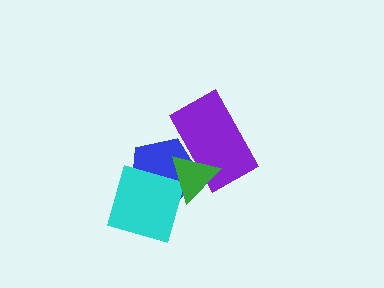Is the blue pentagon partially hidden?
Yes, it is partially covered by another shape.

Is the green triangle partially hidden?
No, no other shape covers it.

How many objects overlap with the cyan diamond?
2 objects overlap with the cyan diamond.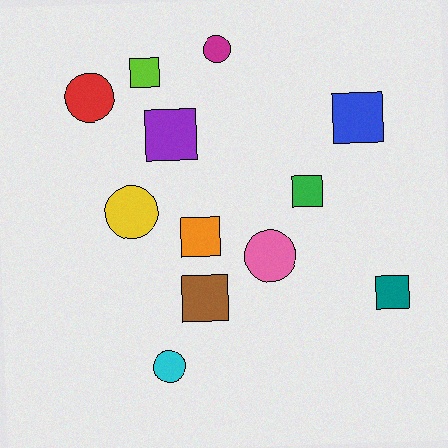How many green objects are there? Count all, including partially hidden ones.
There is 1 green object.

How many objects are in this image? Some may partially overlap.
There are 12 objects.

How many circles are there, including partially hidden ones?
There are 5 circles.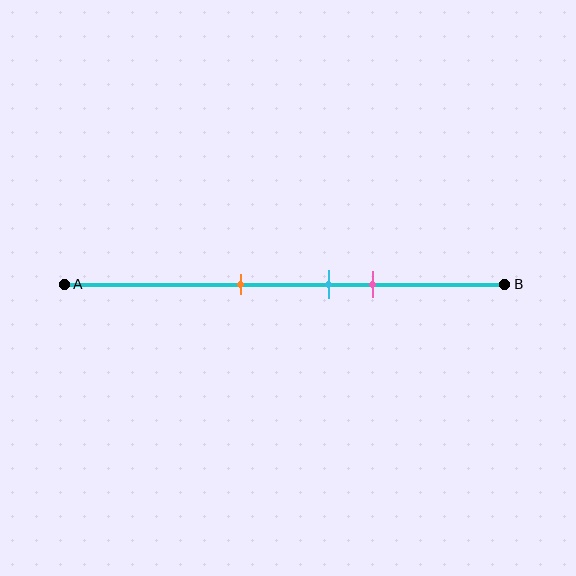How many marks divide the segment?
There are 3 marks dividing the segment.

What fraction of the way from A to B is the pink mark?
The pink mark is approximately 70% (0.7) of the way from A to B.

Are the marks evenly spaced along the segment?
Yes, the marks are approximately evenly spaced.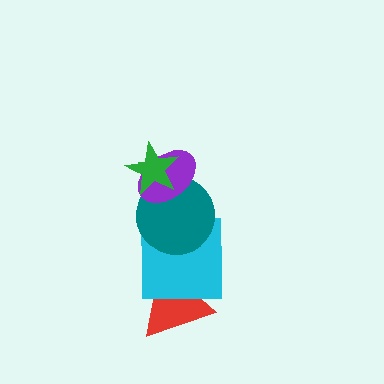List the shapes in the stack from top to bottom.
From top to bottom: the green star, the purple ellipse, the teal circle, the cyan square, the red triangle.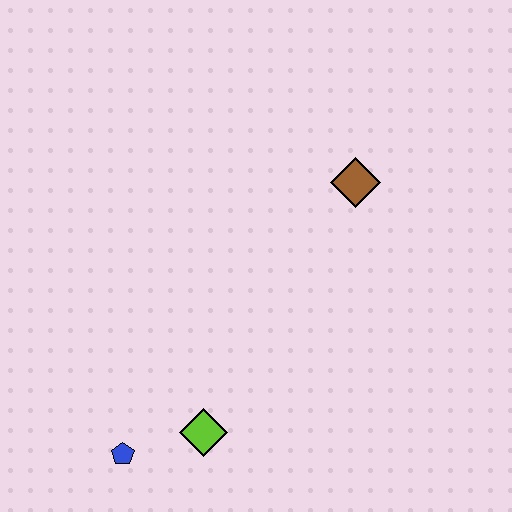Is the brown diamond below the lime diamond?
No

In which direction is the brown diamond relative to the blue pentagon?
The brown diamond is above the blue pentagon.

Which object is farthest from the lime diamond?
The brown diamond is farthest from the lime diamond.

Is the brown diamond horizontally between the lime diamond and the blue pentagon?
No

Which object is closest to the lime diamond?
The blue pentagon is closest to the lime diamond.